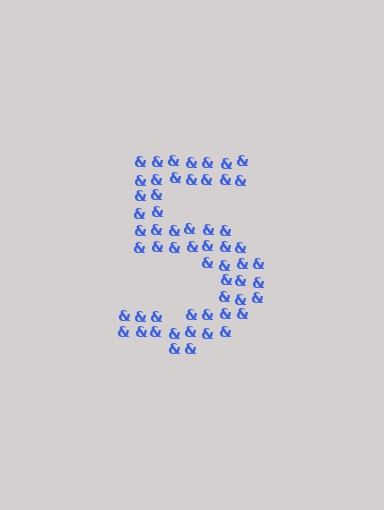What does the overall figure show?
The overall figure shows the digit 5.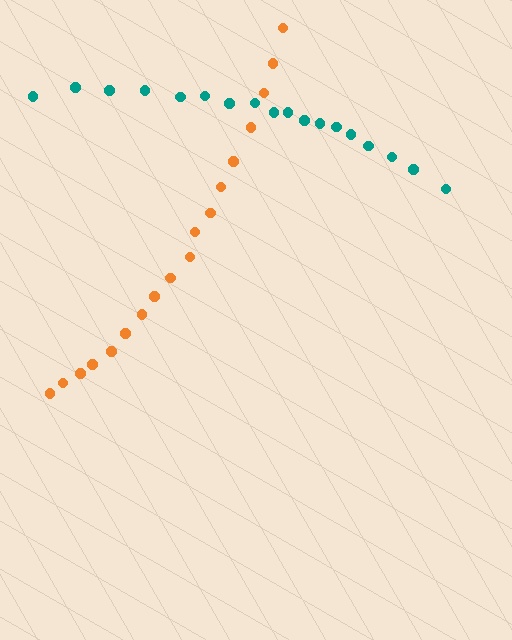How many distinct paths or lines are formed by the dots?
There are 2 distinct paths.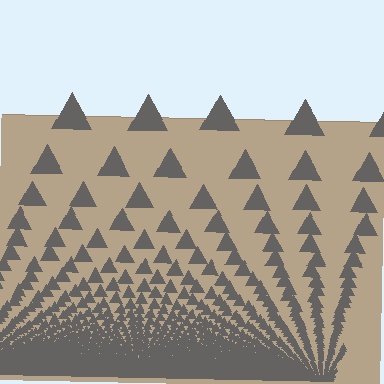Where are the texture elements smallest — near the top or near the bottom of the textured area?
Near the bottom.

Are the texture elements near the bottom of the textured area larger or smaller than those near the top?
Smaller. The gradient is inverted — elements near the bottom are smaller and denser.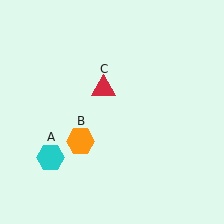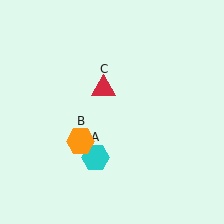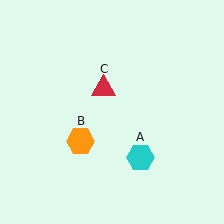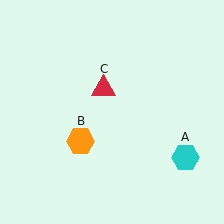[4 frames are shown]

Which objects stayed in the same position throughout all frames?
Orange hexagon (object B) and red triangle (object C) remained stationary.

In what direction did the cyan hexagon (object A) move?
The cyan hexagon (object A) moved right.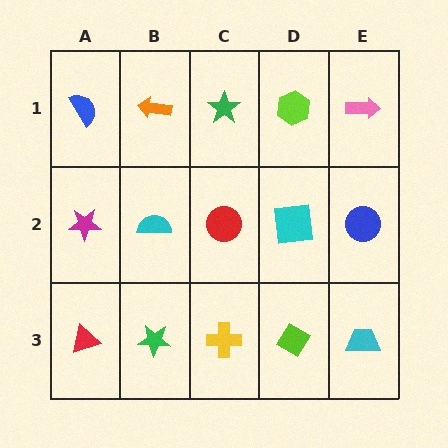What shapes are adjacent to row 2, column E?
A pink arrow (row 1, column E), a cyan trapezoid (row 3, column E), a cyan square (row 2, column D).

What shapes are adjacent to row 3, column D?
A cyan square (row 2, column D), a yellow cross (row 3, column C), a cyan trapezoid (row 3, column E).